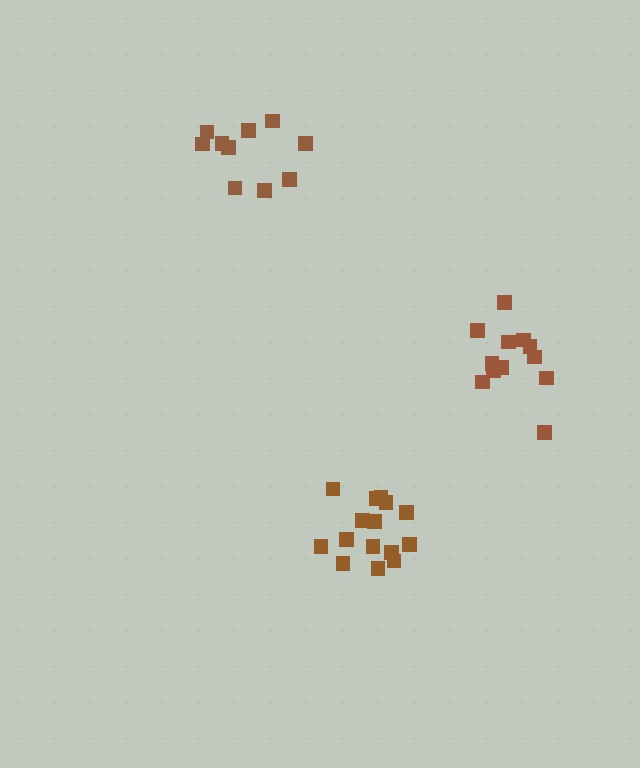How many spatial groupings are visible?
There are 3 spatial groupings.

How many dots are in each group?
Group 1: 10 dots, Group 2: 12 dots, Group 3: 15 dots (37 total).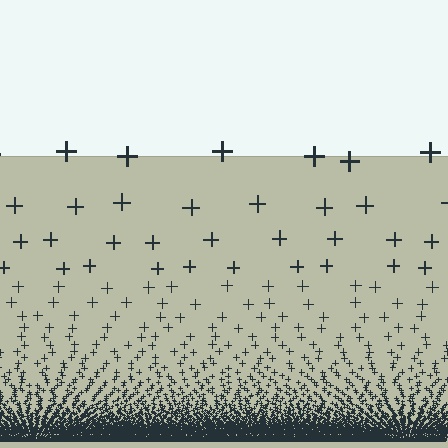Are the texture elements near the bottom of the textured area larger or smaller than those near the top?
Smaller. The gradient is inverted — elements near the bottom are smaller and denser.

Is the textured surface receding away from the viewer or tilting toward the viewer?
The surface appears to tilt toward the viewer. Texture elements get larger and sparser toward the top.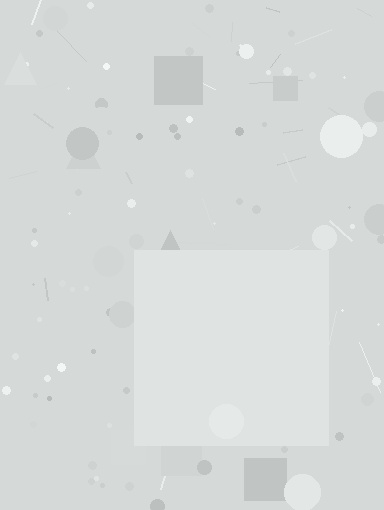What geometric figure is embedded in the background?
A square is embedded in the background.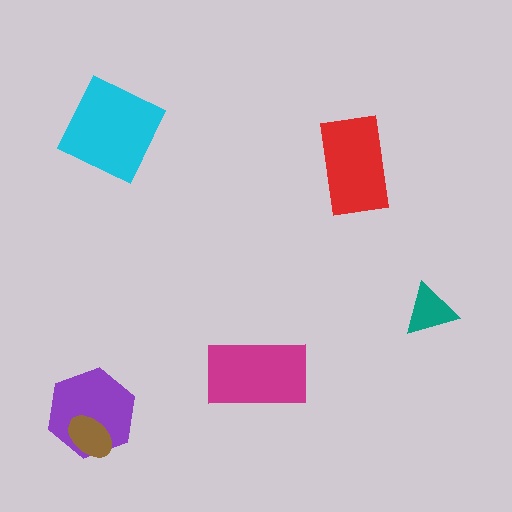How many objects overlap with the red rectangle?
0 objects overlap with the red rectangle.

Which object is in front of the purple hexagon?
The brown ellipse is in front of the purple hexagon.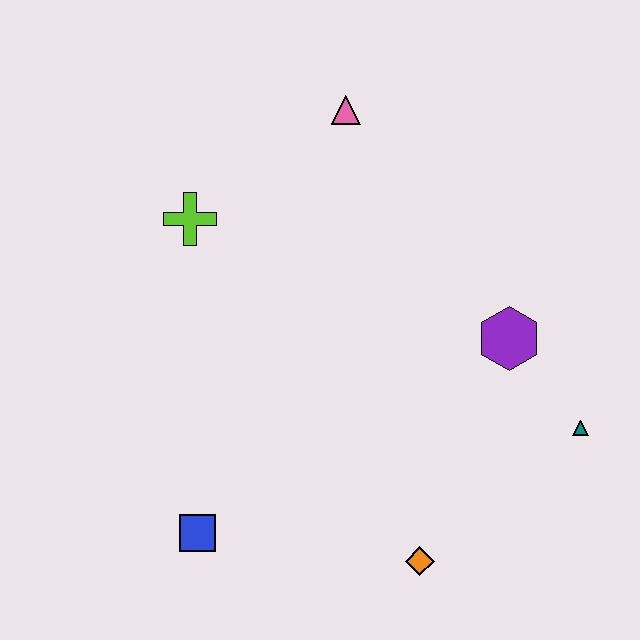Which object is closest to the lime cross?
The pink triangle is closest to the lime cross.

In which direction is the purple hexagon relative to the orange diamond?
The purple hexagon is above the orange diamond.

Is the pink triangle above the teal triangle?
Yes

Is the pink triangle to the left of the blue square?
No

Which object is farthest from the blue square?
The pink triangle is farthest from the blue square.